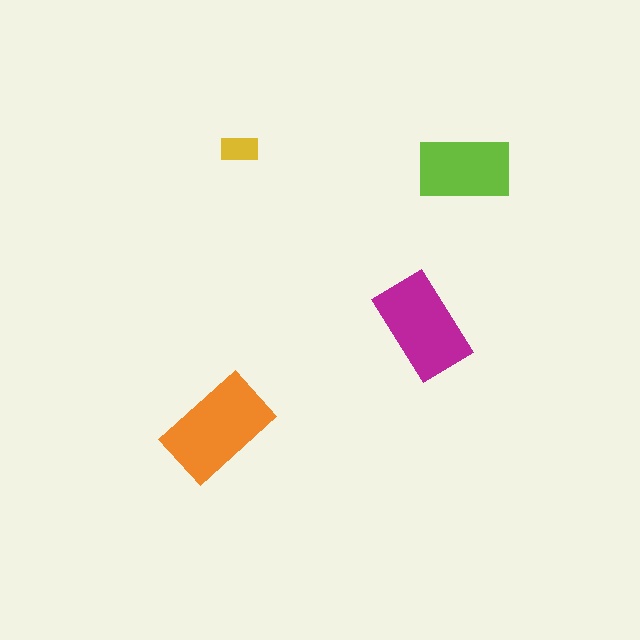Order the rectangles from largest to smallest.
the orange one, the magenta one, the lime one, the yellow one.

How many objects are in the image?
There are 4 objects in the image.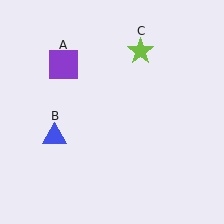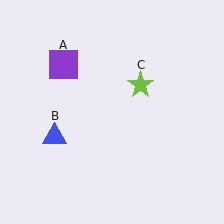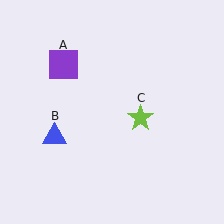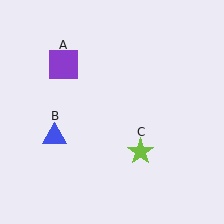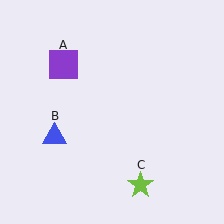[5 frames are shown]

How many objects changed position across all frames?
1 object changed position: lime star (object C).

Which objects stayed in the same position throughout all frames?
Purple square (object A) and blue triangle (object B) remained stationary.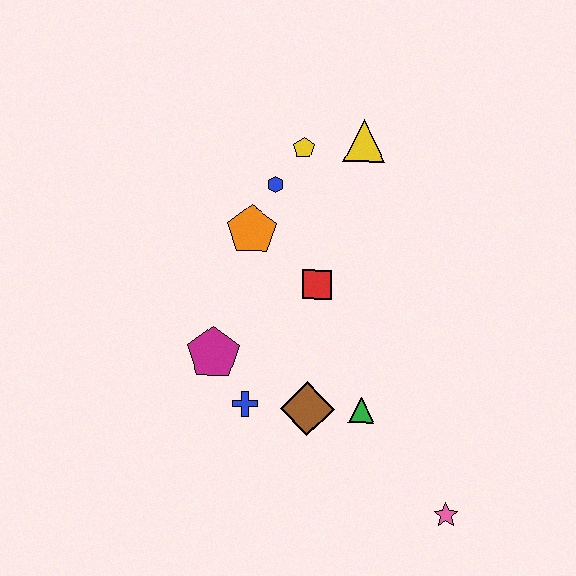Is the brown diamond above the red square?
No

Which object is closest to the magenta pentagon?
The blue cross is closest to the magenta pentagon.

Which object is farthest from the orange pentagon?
The pink star is farthest from the orange pentagon.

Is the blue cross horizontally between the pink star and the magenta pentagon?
Yes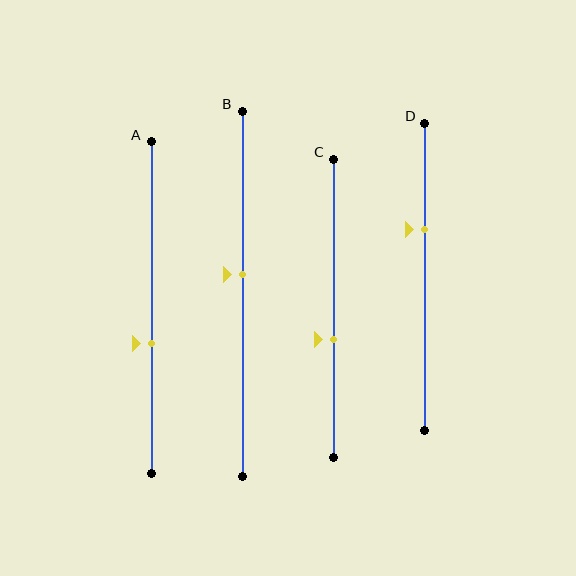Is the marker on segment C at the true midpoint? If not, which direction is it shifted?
No, the marker on segment C is shifted downward by about 10% of the segment length.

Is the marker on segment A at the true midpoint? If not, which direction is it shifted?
No, the marker on segment A is shifted downward by about 11% of the segment length.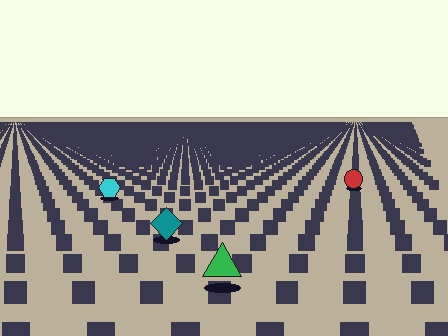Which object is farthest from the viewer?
The red circle is farthest from the viewer. It appears smaller and the ground texture around it is denser.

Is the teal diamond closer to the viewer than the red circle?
Yes. The teal diamond is closer — you can tell from the texture gradient: the ground texture is coarser near it.